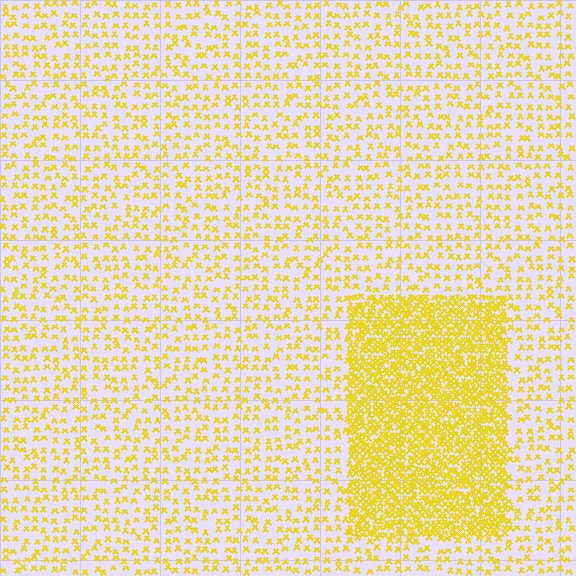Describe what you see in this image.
The image contains small yellow elements arranged at two different densities. A rectangle-shaped region is visible where the elements are more densely packed than the surrounding area.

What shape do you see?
I see a rectangle.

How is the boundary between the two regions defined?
The boundary is defined by a change in element density (approximately 2.9x ratio). All elements are the same color, size, and shape.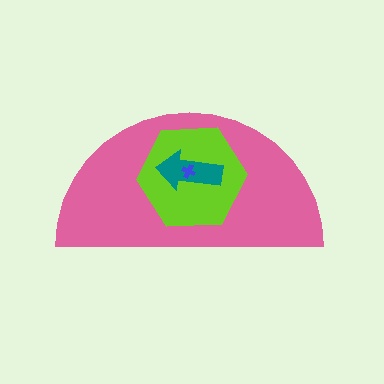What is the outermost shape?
The pink semicircle.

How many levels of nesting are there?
4.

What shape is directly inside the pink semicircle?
The lime hexagon.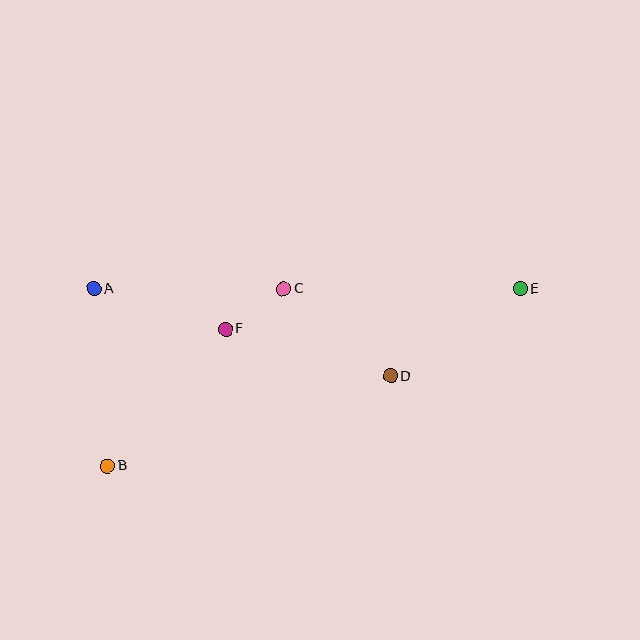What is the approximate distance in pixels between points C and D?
The distance between C and D is approximately 138 pixels.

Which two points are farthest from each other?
Points B and E are farthest from each other.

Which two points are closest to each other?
Points C and F are closest to each other.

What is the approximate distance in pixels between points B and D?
The distance between B and D is approximately 297 pixels.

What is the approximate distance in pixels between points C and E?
The distance between C and E is approximately 237 pixels.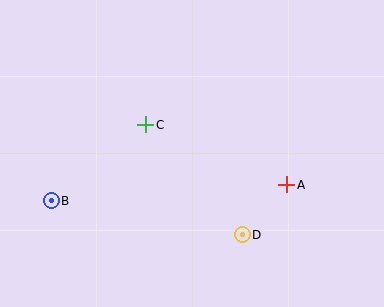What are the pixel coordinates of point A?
Point A is at (287, 185).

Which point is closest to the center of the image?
Point C at (146, 125) is closest to the center.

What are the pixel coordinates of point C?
Point C is at (146, 125).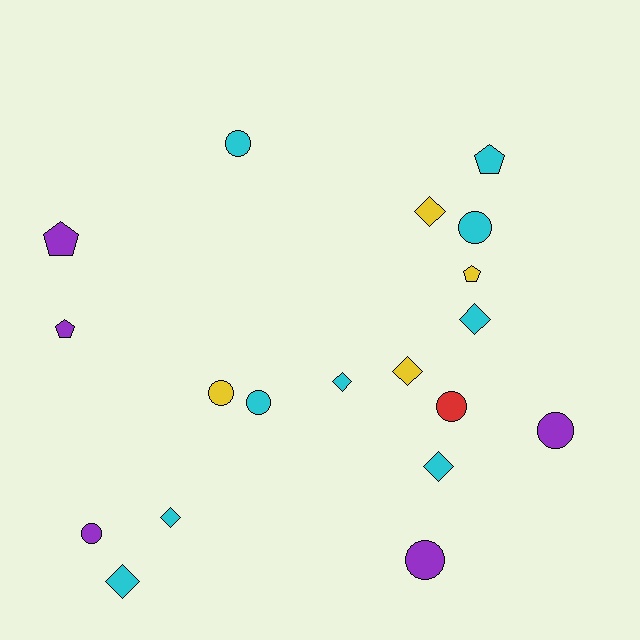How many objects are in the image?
There are 19 objects.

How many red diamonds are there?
There are no red diamonds.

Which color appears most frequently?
Cyan, with 9 objects.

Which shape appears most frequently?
Circle, with 8 objects.